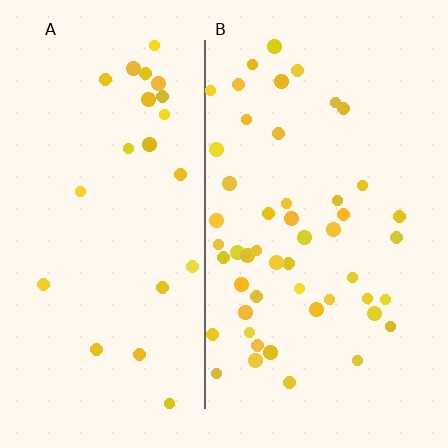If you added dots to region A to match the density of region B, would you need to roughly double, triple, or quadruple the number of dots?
Approximately double.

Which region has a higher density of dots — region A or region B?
B (the right).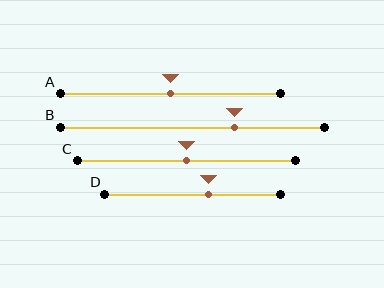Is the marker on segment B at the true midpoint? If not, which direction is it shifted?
No, the marker on segment B is shifted to the right by about 16% of the segment length.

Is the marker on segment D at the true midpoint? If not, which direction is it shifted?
No, the marker on segment D is shifted to the right by about 9% of the segment length.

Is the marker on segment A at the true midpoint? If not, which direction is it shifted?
Yes, the marker on segment A is at the true midpoint.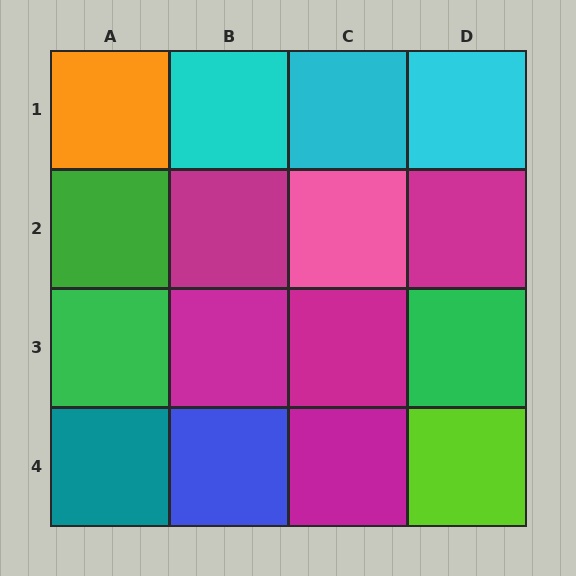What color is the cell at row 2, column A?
Green.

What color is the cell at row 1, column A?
Orange.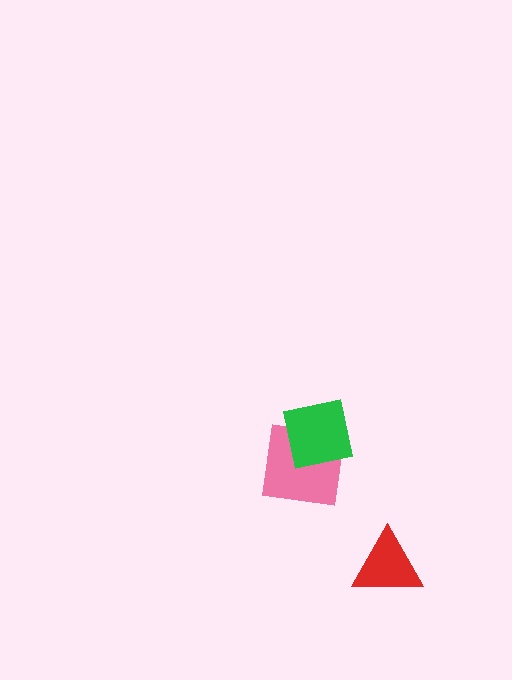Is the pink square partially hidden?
Yes, it is partially covered by another shape.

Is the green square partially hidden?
No, no other shape covers it.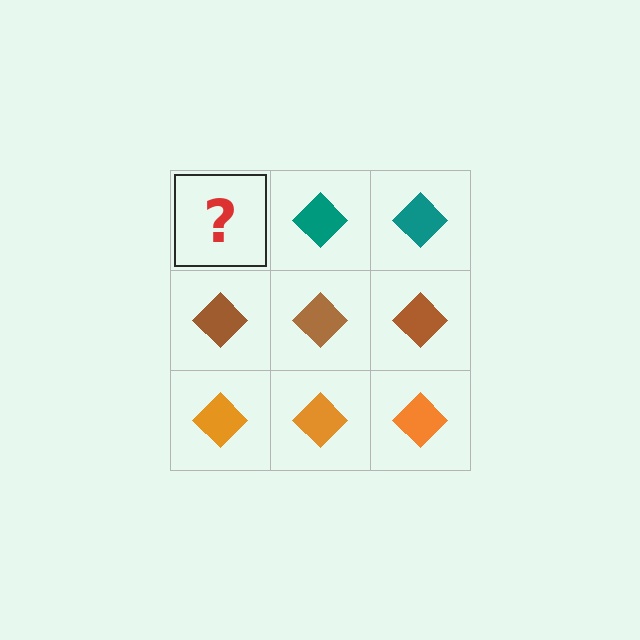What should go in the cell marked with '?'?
The missing cell should contain a teal diamond.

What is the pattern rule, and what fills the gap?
The rule is that each row has a consistent color. The gap should be filled with a teal diamond.